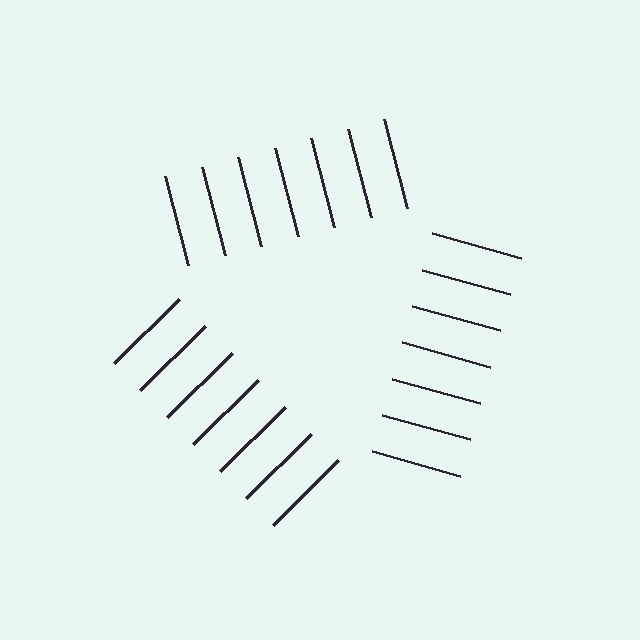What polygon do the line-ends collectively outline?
An illusory triangle — the line segments terminate on its edges but no continuous stroke is drawn.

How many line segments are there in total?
21 — 7 along each of the 3 edges.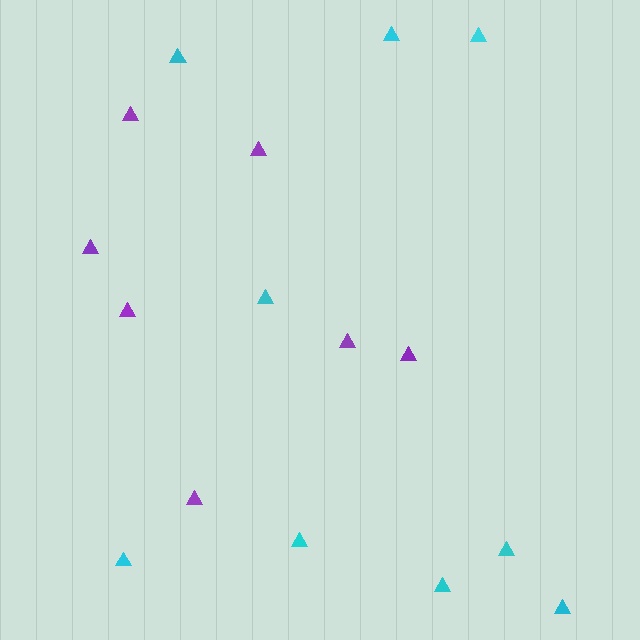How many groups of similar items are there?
There are 2 groups: one group of cyan triangles (9) and one group of purple triangles (7).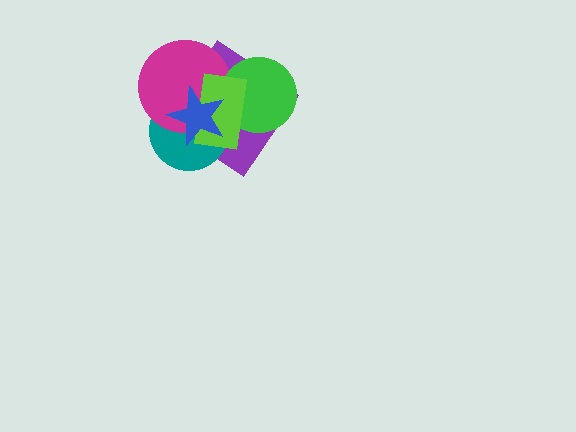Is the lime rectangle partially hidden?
Yes, it is partially covered by another shape.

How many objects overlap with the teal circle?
4 objects overlap with the teal circle.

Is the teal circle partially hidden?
Yes, it is partially covered by another shape.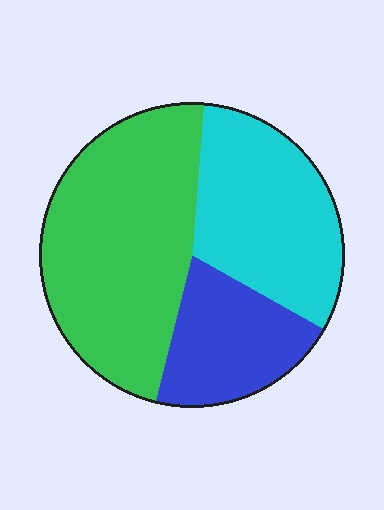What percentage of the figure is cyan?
Cyan takes up about one third (1/3) of the figure.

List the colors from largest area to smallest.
From largest to smallest: green, cyan, blue.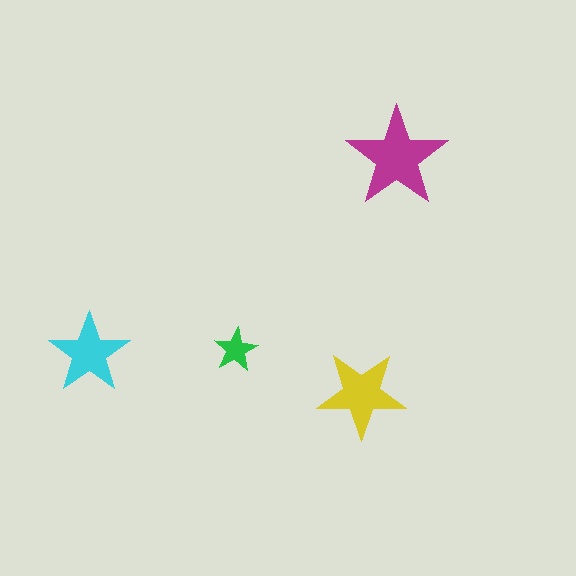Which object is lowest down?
The yellow star is bottommost.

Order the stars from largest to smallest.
the magenta one, the yellow one, the cyan one, the green one.